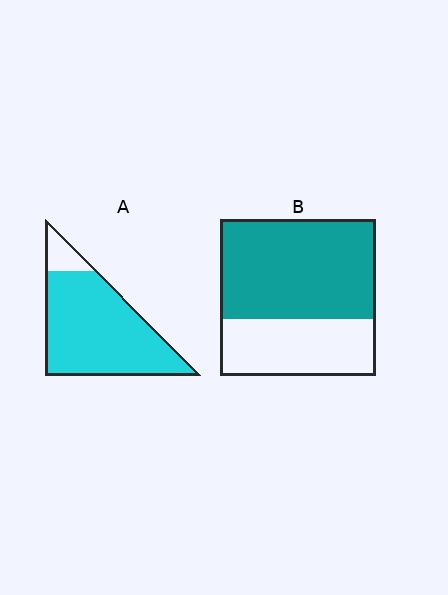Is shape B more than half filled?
Yes.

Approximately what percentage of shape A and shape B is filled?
A is approximately 90% and B is approximately 65%.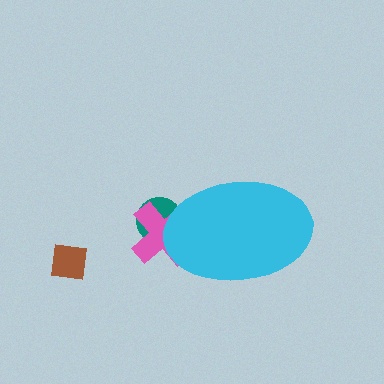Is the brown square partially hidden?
No, the brown square is fully visible.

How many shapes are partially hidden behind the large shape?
2 shapes are partially hidden.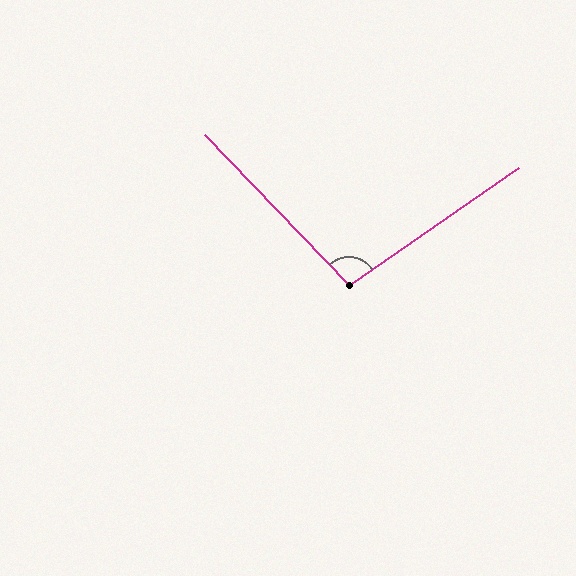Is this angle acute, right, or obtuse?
It is obtuse.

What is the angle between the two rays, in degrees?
Approximately 99 degrees.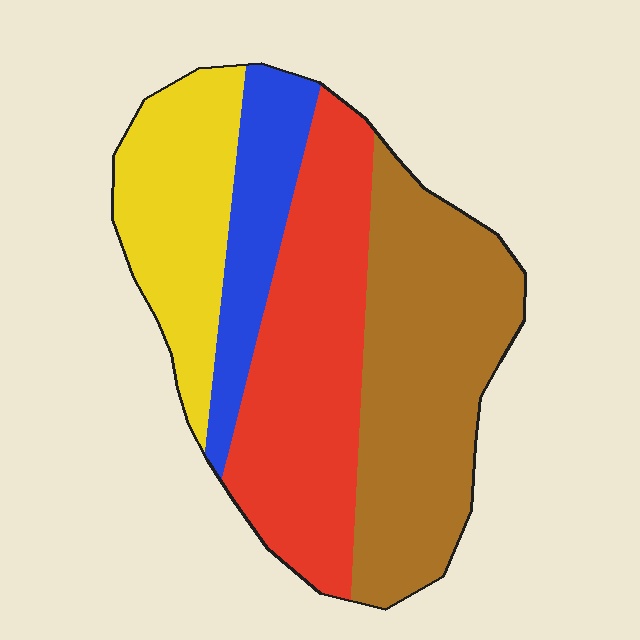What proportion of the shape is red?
Red takes up about one third (1/3) of the shape.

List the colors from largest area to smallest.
From largest to smallest: brown, red, yellow, blue.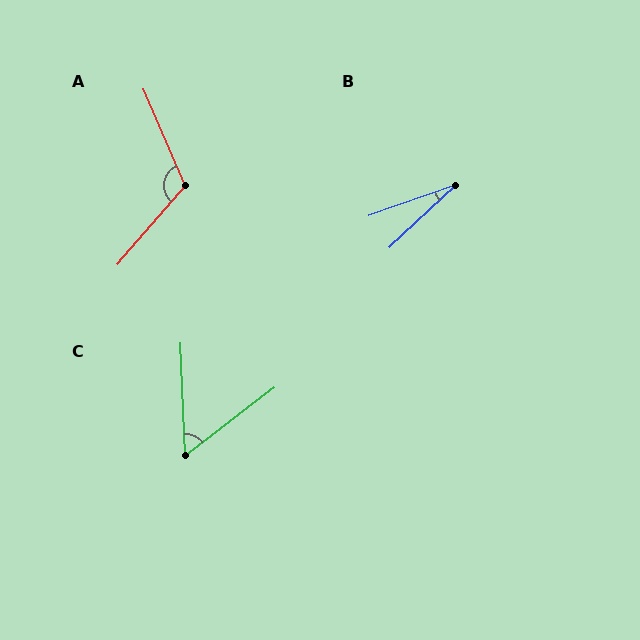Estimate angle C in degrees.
Approximately 55 degrees.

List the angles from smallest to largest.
B (23°), C (55°), A (116°).